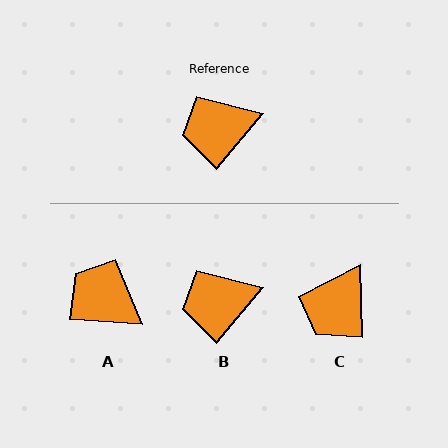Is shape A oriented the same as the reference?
No, it is off by about 53 degrees.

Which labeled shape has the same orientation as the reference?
B.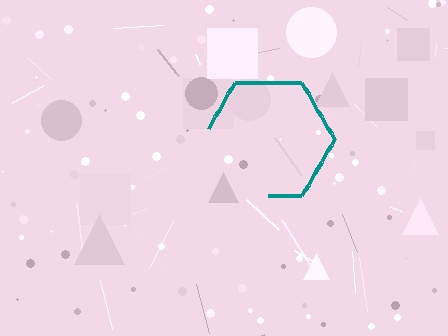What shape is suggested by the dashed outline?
The dashed outline suggests a hexagon.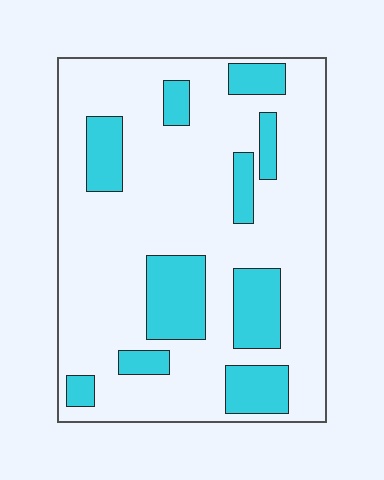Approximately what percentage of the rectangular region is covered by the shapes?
Approximately 25%.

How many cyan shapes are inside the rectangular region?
10.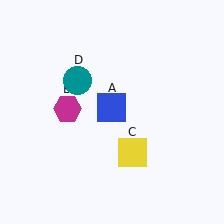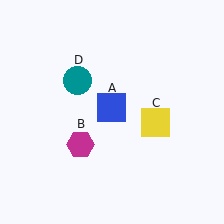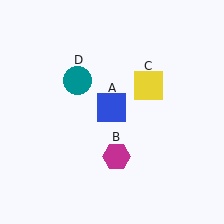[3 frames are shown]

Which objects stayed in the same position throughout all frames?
Blue square (object A) and teal circle (object D) remained stationary.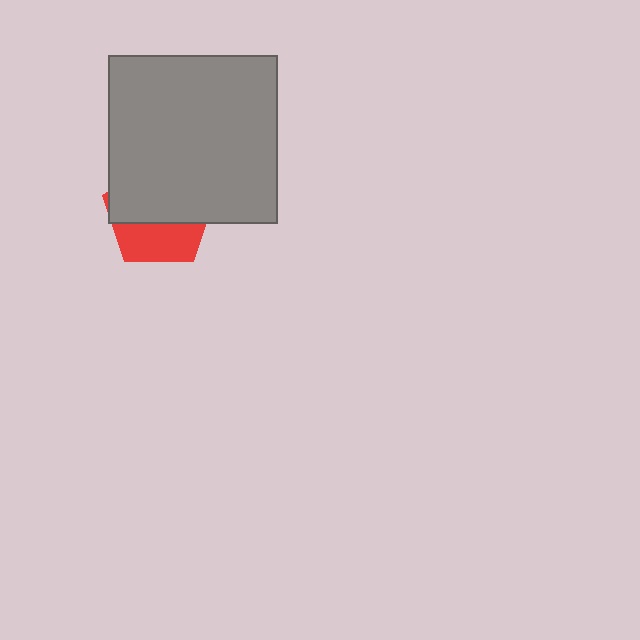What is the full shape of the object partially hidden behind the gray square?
The partially hidden object is a red pentagon.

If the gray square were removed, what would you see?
You would see the complete red pentagon.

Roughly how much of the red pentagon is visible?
A small part of it is visible (roughly 38%).